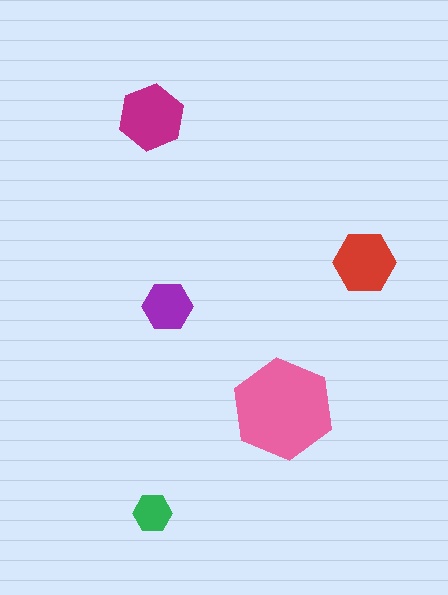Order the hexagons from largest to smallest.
the pink one, the magenta one, the red one, the purple one, the green one.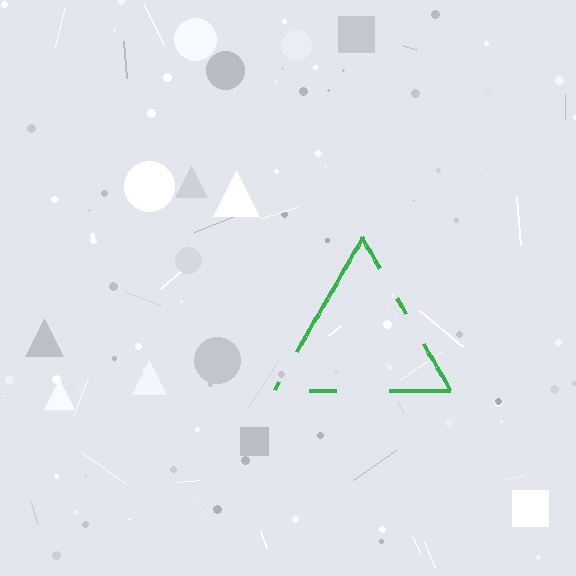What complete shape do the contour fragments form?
The contour fragments form a triangle.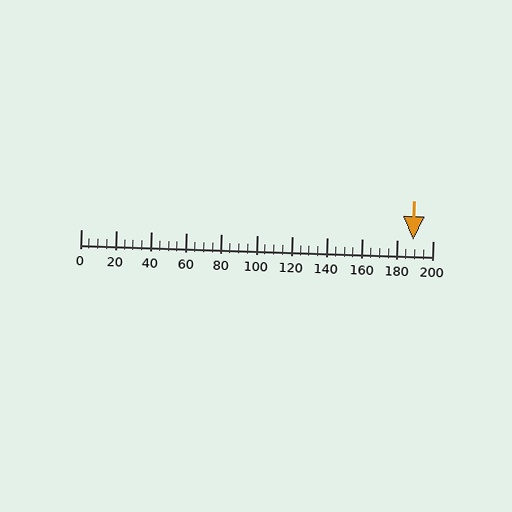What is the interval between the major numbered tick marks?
The major tick marks are spaced 20 units apart.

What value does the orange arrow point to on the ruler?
The orange arrow points to approximately 189.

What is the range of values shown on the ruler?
The ruler shows values from 0 to 200.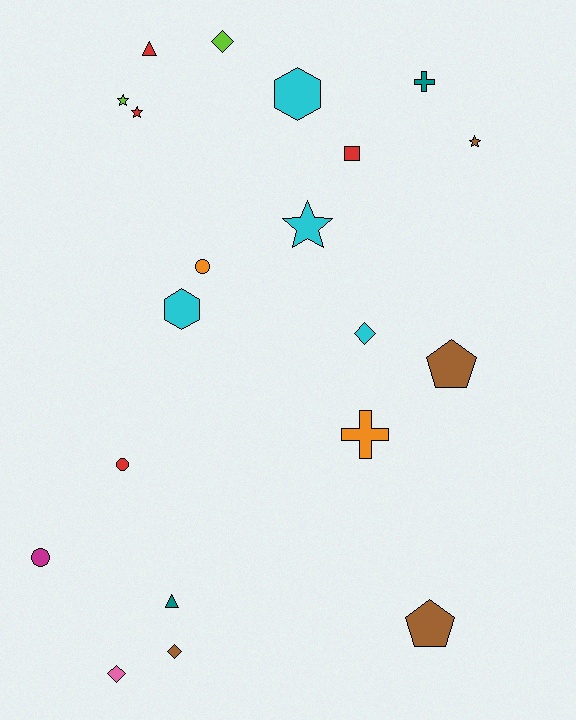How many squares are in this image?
There is 1 square.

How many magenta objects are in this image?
There is 1 magenta object.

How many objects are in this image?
There are 20 objects.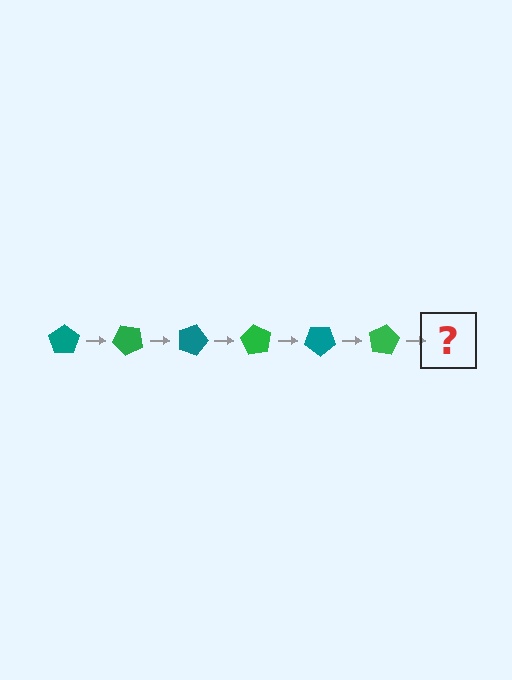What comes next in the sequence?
The next element should be a teal pentagon, rotated 270 degrees from the start.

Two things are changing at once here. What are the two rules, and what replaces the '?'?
The two rules are that it rotates 45 degrees each step and the color cycles through teal and green. The '?' should be a teal pentagon, rotated 270 degrees from the start.